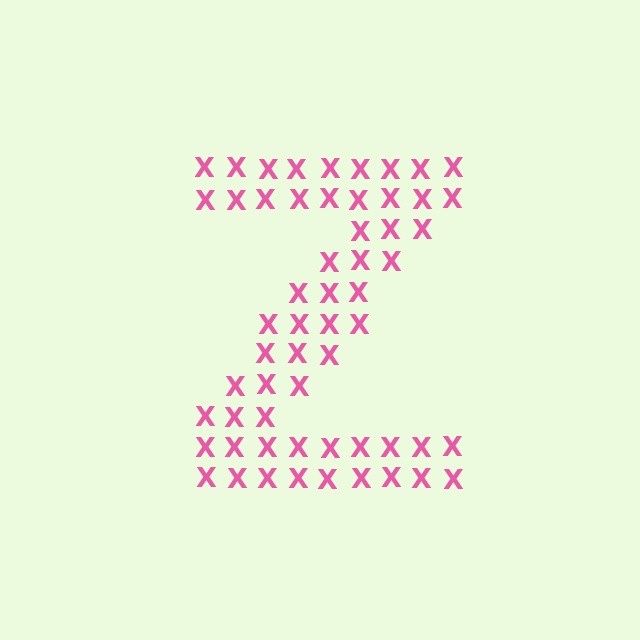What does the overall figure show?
The overall figure shows the letter Z.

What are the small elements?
The small elements are letter X's.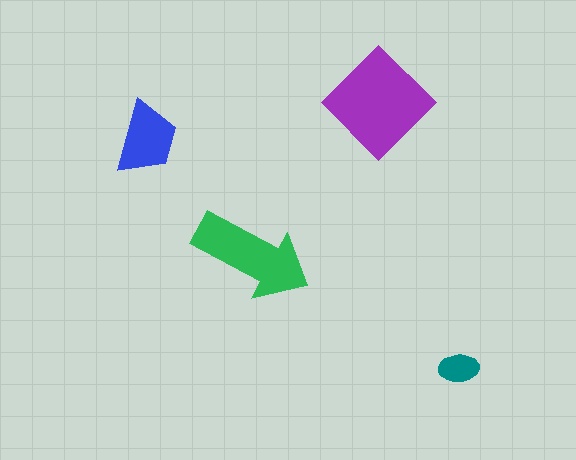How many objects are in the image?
There are 4 objects in the image.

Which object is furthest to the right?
The teal ellipse is rightmost.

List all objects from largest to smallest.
The purple diamond, the green arrow, the blue trapezoid, the teal ellipse.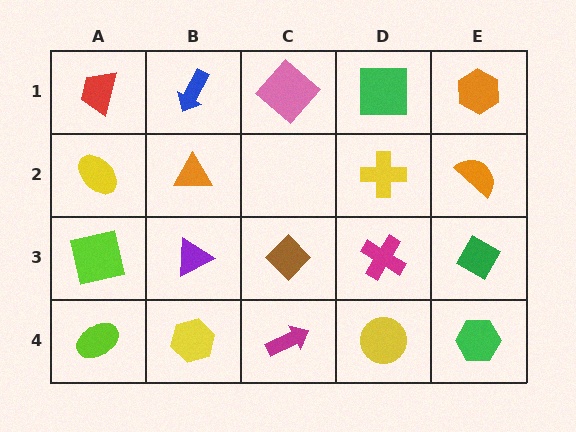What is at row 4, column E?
A green hexagon.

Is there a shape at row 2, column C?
No, that cell is empty.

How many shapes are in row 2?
4 shapes.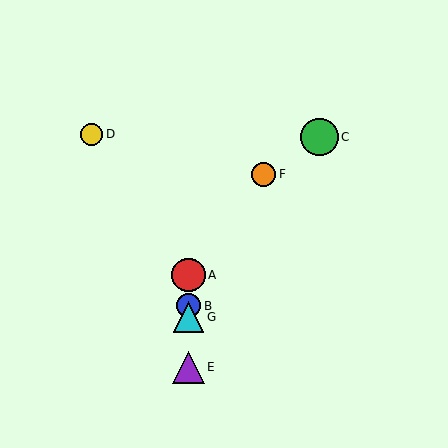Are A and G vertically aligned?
Yes, both are at x≈188.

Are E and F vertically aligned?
No, E is at x≈188 and F is at x≈264.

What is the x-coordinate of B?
Object B is at x≈188.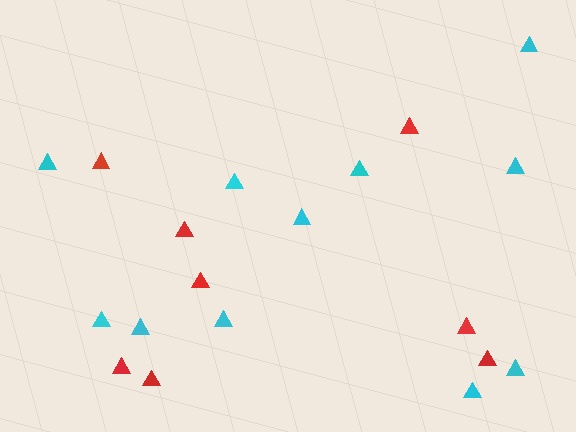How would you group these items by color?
There are 2 groups: one group of red triangles (8) and one group of cyan triangles (11).